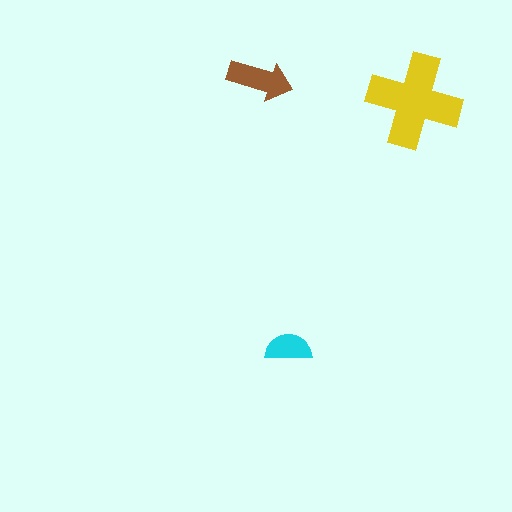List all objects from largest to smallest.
The yellow cross, the brown arrow, the cyan semicircle.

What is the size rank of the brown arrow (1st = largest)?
2nd.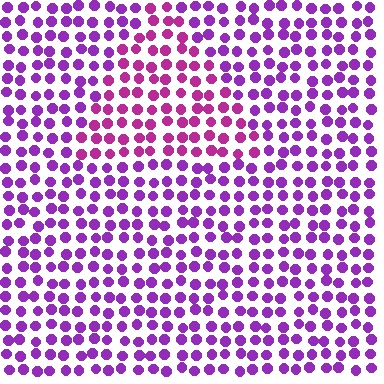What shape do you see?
I see a triangle.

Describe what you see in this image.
The image is filled with small purple elements in a uniform arrangement. A triangle-shaped region is visible where the elements are tinted to a slightly different hue, forming a subtle color boundary.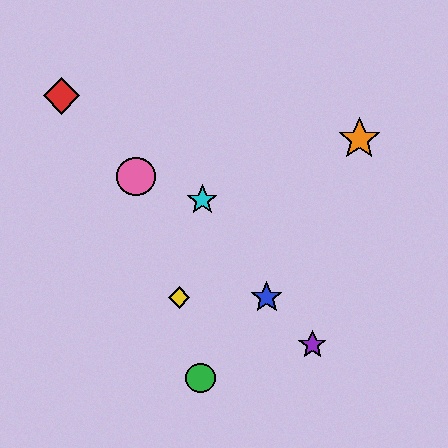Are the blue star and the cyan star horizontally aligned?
No, the blue star is at y≈297 and the cyan star is at y≈200.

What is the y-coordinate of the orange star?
The orange star is at y≈139.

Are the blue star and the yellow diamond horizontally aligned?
Yes, both are at y≈297.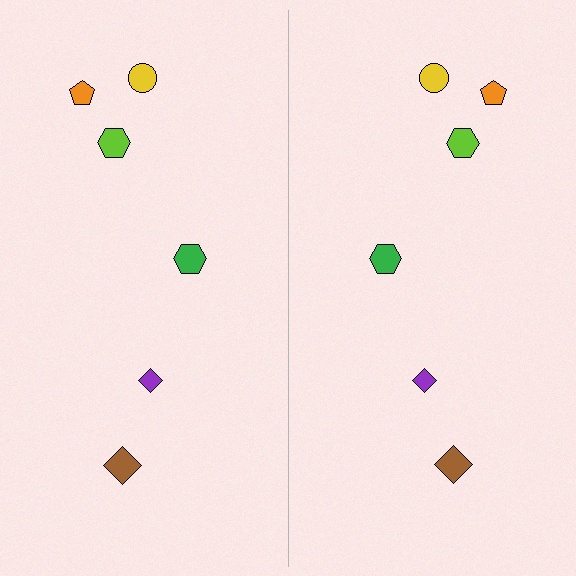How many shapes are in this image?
There are 12 shapes in this image.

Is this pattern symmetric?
Yes, this pattern has bilateral (reflection) symmetry.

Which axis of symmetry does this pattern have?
The pattern has a vertical axis of symmetry running through the center of the image.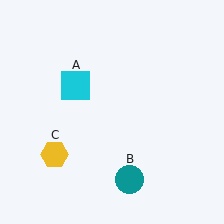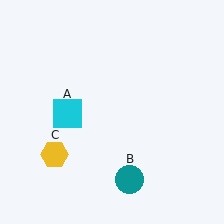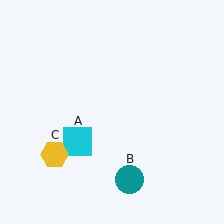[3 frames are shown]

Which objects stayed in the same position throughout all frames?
Teal circle (object B) and yellow hexagon (object C) remained stationary.